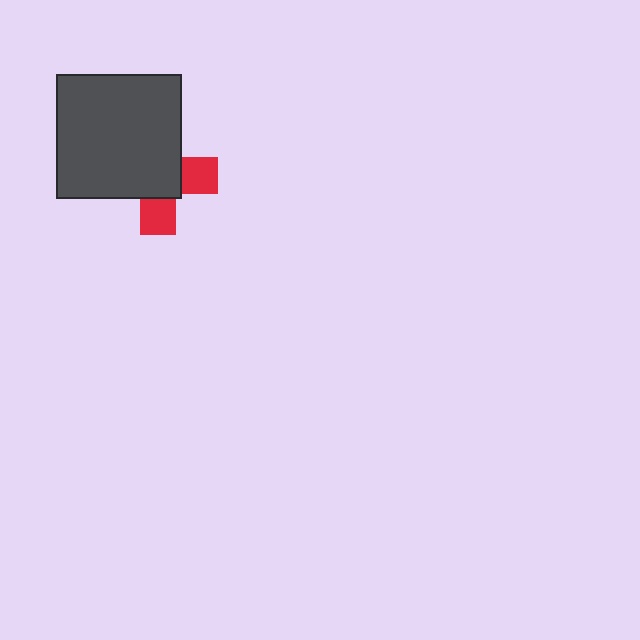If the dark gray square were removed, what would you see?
You would see the complete red cross.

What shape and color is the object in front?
The object in front is a dark gray square.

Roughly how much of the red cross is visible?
A small part of it is visible (roughly 35%).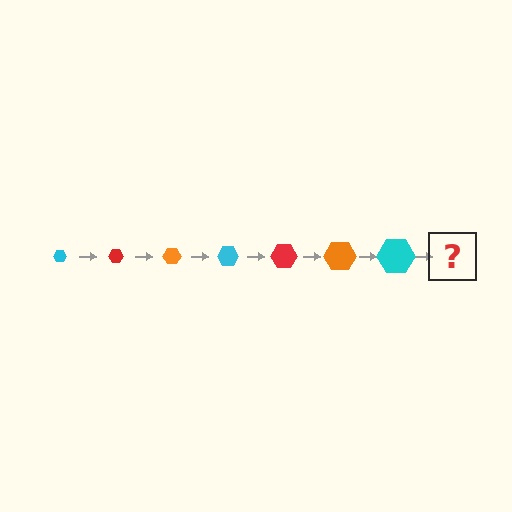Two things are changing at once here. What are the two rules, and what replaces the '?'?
The two rules are that the hexagon grows larger each step and the color cycles through cyan, red, and orange. The '?' should be a red hexagon, larger than the previous one.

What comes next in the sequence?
The next element should be a red hexagon, larger than the previous one.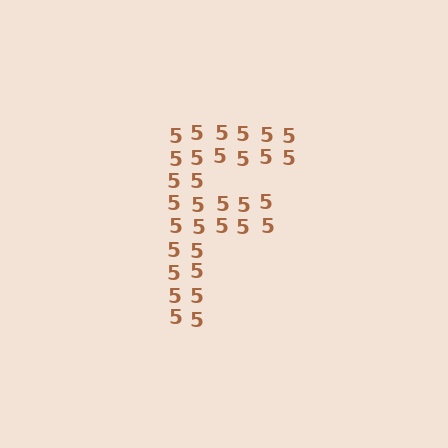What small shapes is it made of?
It is made of small digit 5's.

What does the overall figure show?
The overall figure shows the letter F.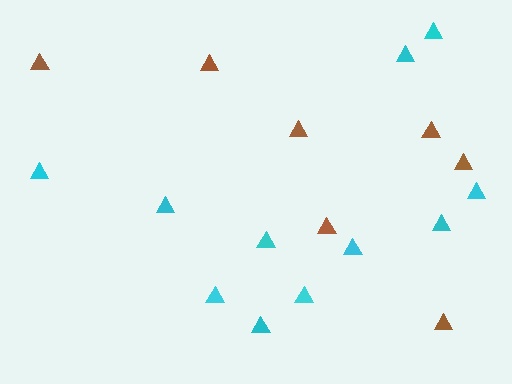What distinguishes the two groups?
There are 2 groups: one group of brown triangles (7) and one group of cyan triangles (11).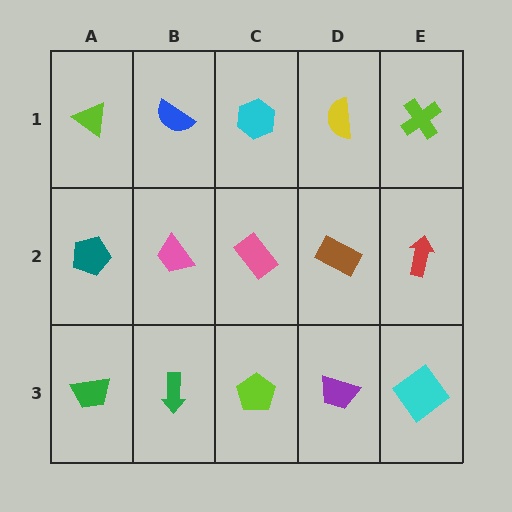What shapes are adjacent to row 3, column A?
A teal pentagon (row 2, column A), a green arrow (row 3, column B).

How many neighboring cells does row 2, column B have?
4.